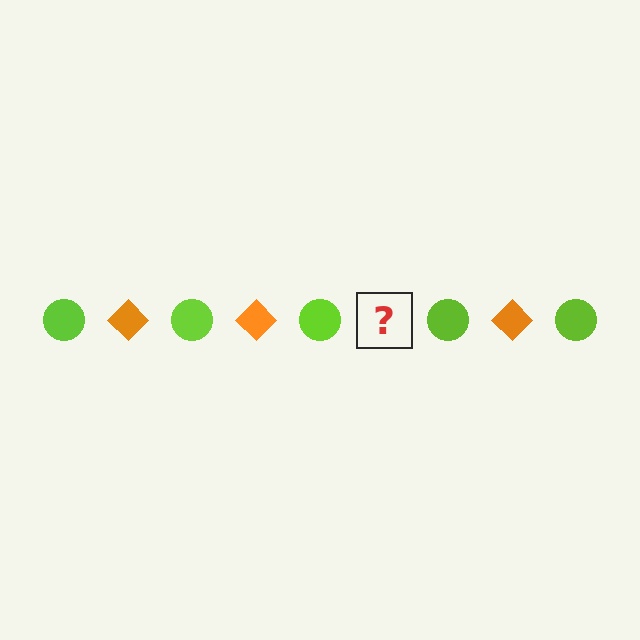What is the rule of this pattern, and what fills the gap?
The rule is that the pattern alternates between lime circle and orange diamond. The gap should be filled with an orange diamond.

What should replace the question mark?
The question mark should be replaced with an orange diamond.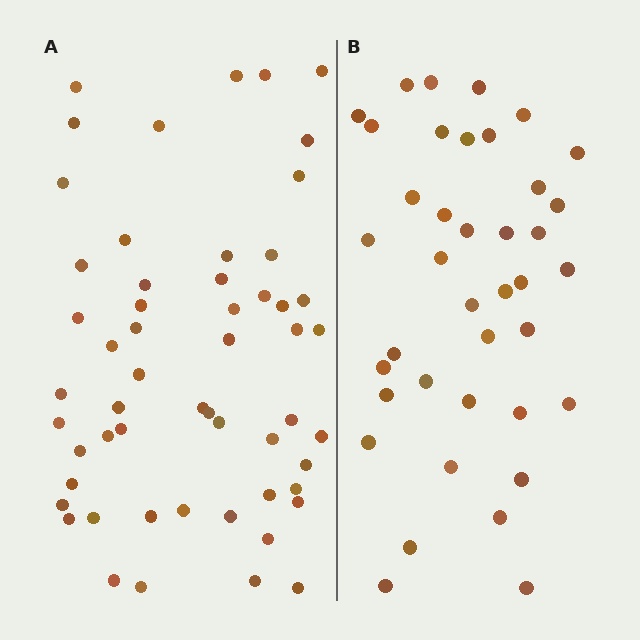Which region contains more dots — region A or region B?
Region A (the left region) has more dots.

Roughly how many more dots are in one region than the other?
Region A has approximately 15 more dots than region B.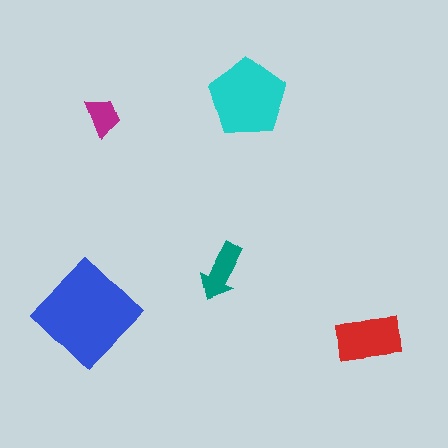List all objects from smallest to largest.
The magenta trapezoid, the teal arrow, the red rectangle, the cyan pentagon, the blue diamond.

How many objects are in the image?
There are 5 objects in the image.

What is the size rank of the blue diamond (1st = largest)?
1st.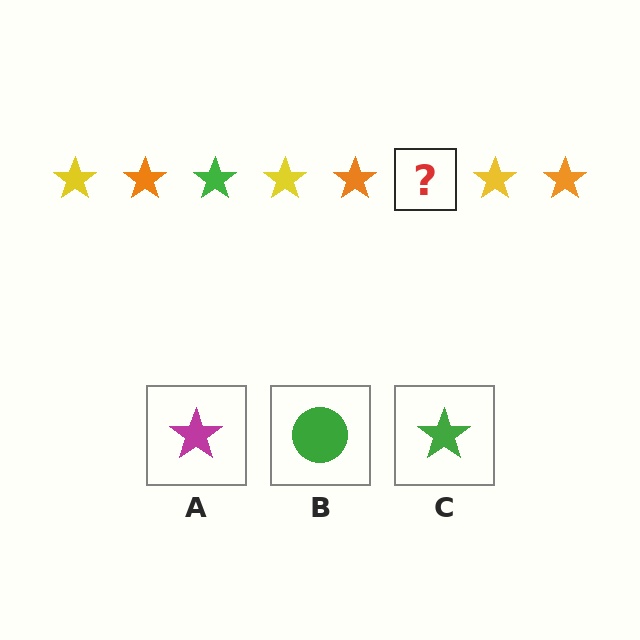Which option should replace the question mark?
Option C.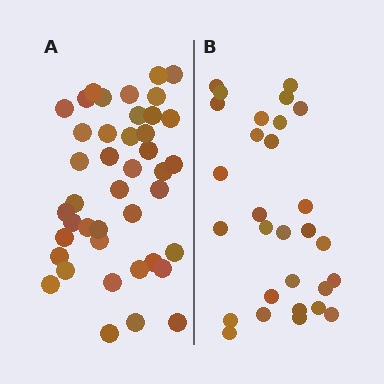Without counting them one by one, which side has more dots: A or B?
Region A (the left region) has more dots.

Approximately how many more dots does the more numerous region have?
Region A has approximately 15 more dots than region B.